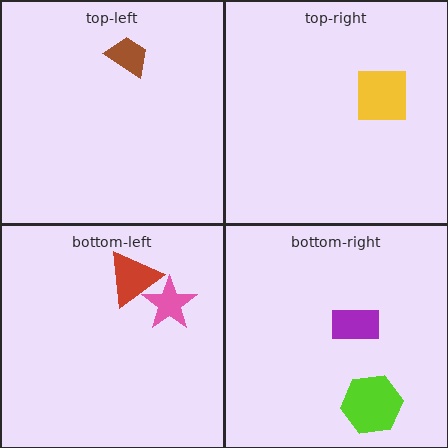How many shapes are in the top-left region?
1.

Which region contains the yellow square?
The top-right region.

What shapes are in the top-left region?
The brown trapezoid.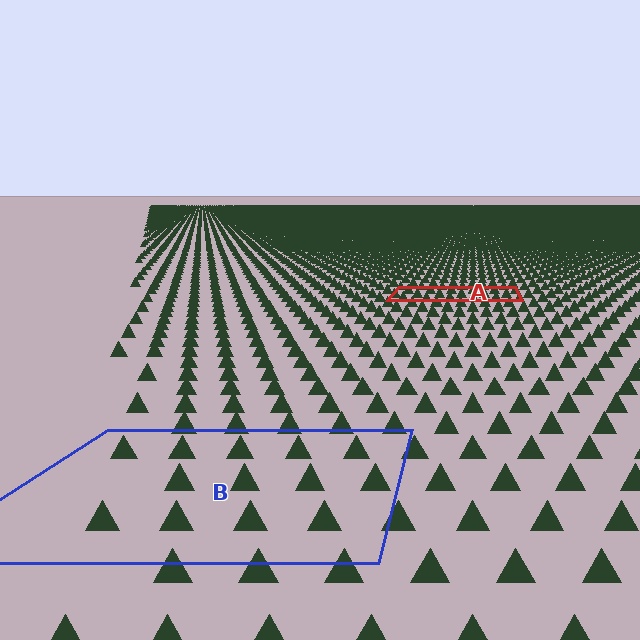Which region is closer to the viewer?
Region B is closer. The texture elements there are larger and more spread out.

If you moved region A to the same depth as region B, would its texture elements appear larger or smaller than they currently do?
They would appear larger. At a closer depth, the same texture elements are projected at a bigger on-screen size.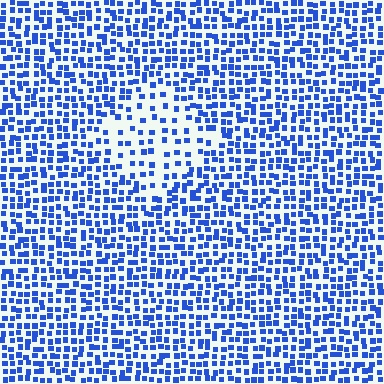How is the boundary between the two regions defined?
The boundary is defined by a change in element density (approximately 2.1x ratio). All elements are the same color, size, and shape.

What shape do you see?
I see a diamond.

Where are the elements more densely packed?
The elements are more densely packed outside the diamond boundary.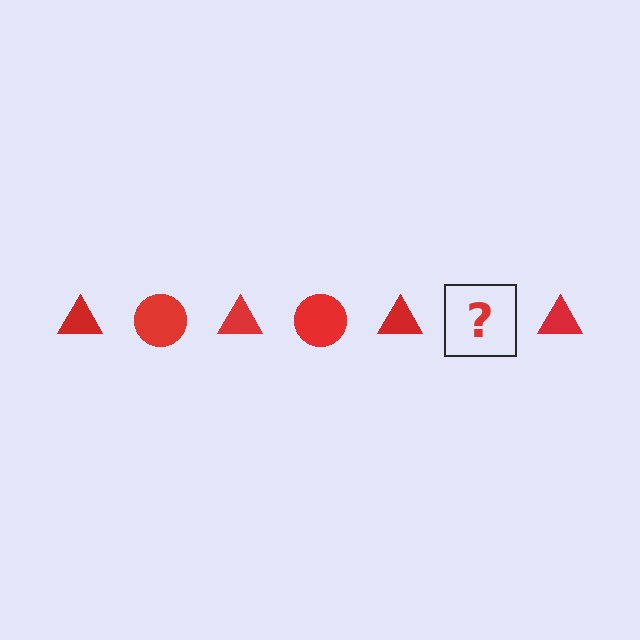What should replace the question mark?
The question mark should be replaced with a red circle.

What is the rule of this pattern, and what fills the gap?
The rule is that the pattern cycles through triangle, circle shapes in red. The gap should be filled with a red circle.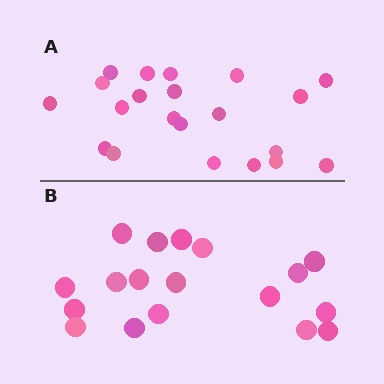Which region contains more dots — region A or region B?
Region A (the top region) has more dots.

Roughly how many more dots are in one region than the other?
Region A has just a few more — roughly 2 or 3 more dots than region B.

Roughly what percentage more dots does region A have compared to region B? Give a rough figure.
About 15% more.